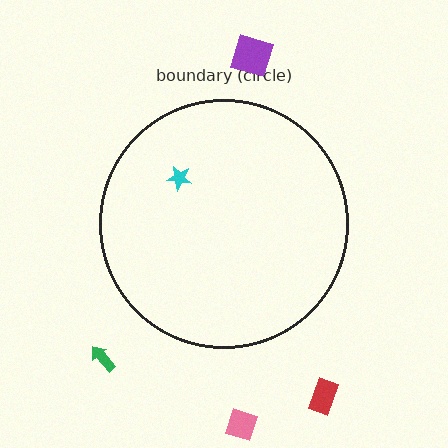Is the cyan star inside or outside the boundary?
Inside.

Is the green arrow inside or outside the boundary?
Outside.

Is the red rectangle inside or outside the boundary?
Outside.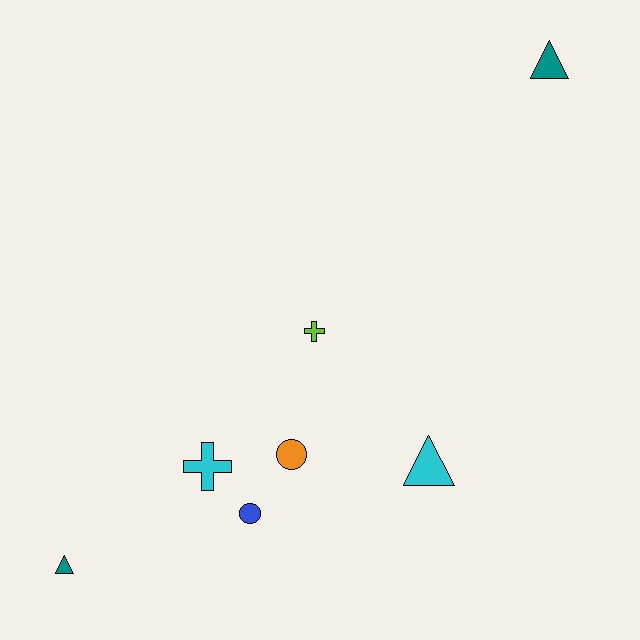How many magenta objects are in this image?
There are no magenta objects.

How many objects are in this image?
There are 7 objects.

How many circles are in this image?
There are 2 circles.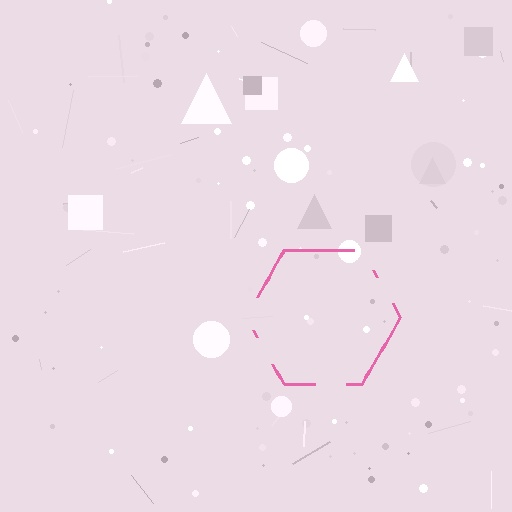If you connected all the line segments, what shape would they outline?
They would outline a hexagon.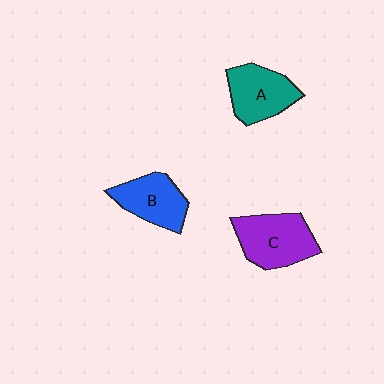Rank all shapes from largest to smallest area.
From largest to smallest: C (purple), A (teal), B (blue).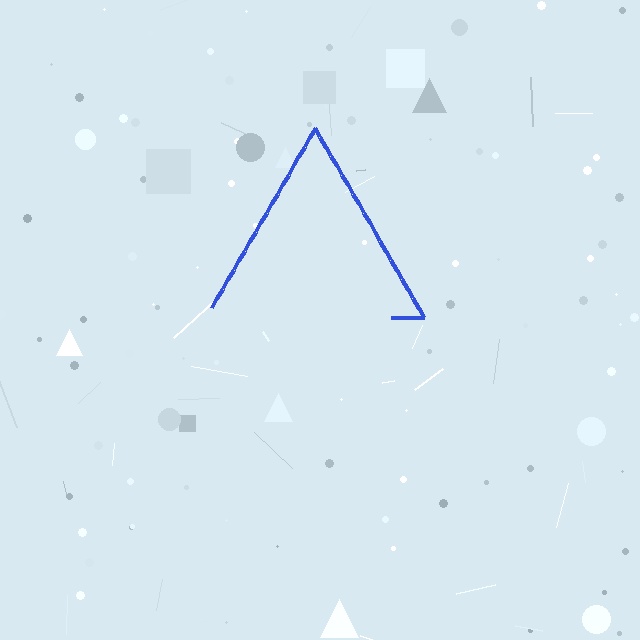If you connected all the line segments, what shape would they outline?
They would outline a triangle.